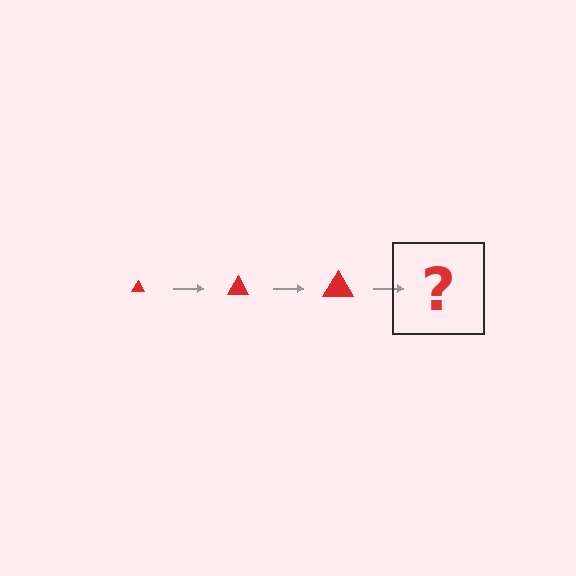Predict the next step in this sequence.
The next step is a red triangle, larger than the previous one.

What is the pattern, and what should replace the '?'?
The pattern is that the triangle gets progressively larger each step. The '?' should be a red triangle, larger than the previous one.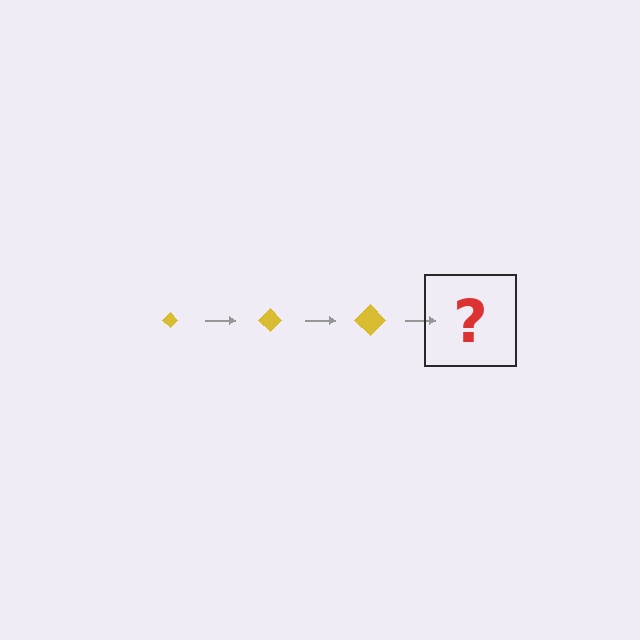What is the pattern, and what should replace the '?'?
The pattern is that the diamond gets progressively larger each step. The '?' should be a yellow diamond, larger than the previous one.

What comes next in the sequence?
The next element should be a yellow diamond, larger than the previous one.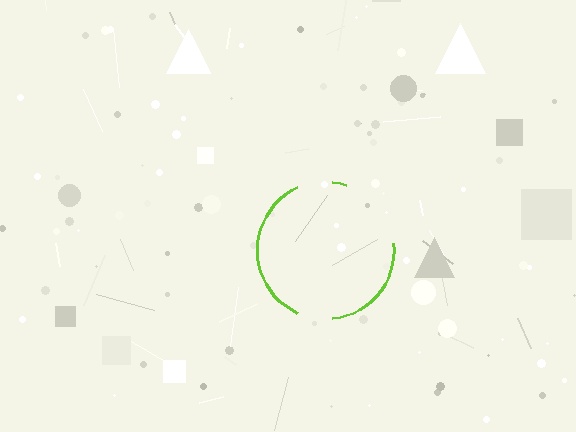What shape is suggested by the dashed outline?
The dashed outline suggests a circle.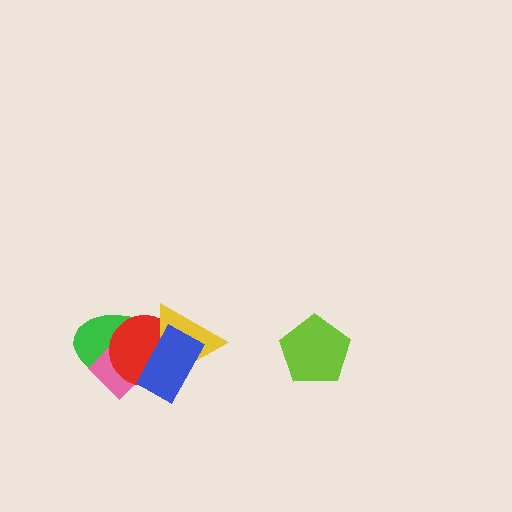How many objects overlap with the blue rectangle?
4 objects overlap with the blue rectangle.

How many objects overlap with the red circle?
4 objects overlap with the red circle.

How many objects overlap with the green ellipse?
4 objects overlap with the green ellipse.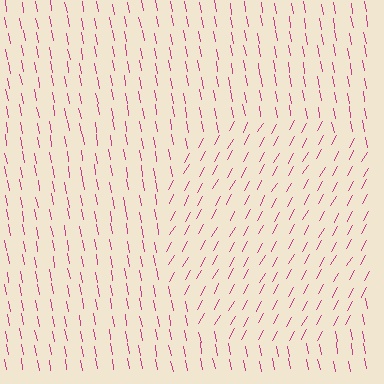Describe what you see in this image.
The image is filled with small magenta line segments. A circle region in the image has lines oriented differently from the surrounding lines, creating a visible texture boundary.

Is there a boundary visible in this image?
Yes, there is a texture boundary formed by a change in line orientation.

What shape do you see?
I see a circle.